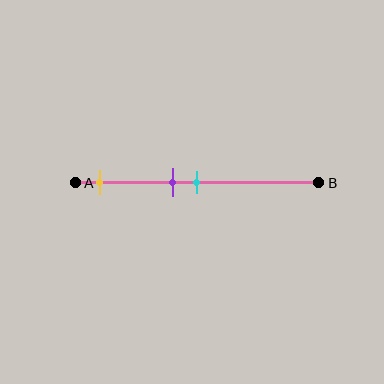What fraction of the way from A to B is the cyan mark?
The cyan mark is approximately 50% (0.5) of the way from A to B.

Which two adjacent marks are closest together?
The purple and cyan marks are the closest adjacent pair.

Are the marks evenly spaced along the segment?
No, the marks are not evenly spaced.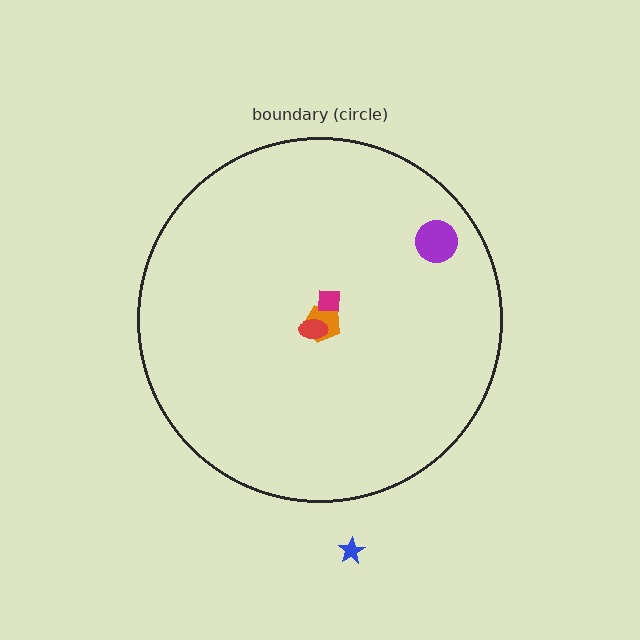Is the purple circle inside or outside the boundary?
Inside.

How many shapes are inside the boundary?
4 inside, 1 outside.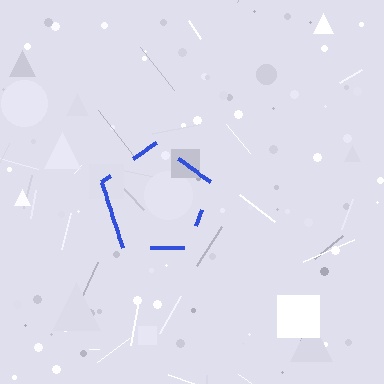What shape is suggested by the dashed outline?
The dashed outline suggests a pentagon.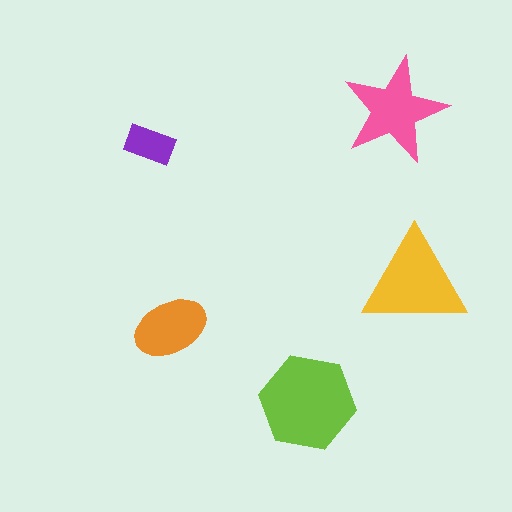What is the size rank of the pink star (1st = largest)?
3rd.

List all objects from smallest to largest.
The purple rectangle, the orange ellipse, the pink star, the yellow triangle, the lime hexagon.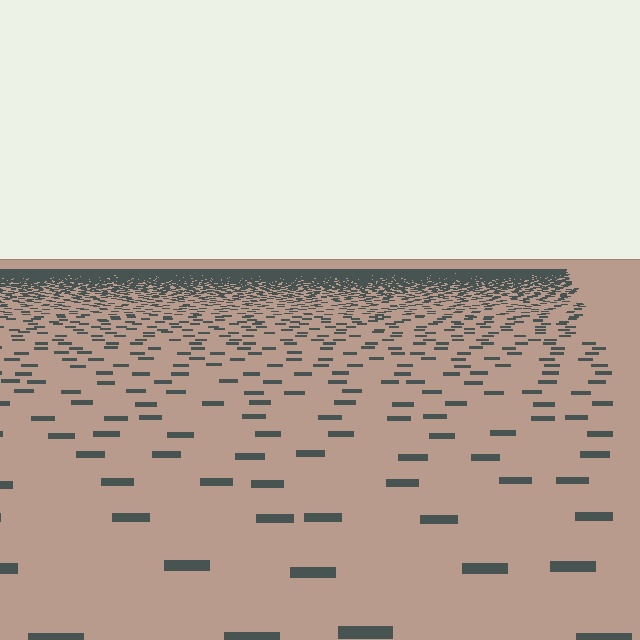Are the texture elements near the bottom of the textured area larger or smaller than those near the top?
Larger. Near the bottom, elements are closer to the viewer and appear at a bigger on-screen size.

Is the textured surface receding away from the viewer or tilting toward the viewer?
The surface is receding away from the viewer. Texture elements get smaller and denser toward the top.